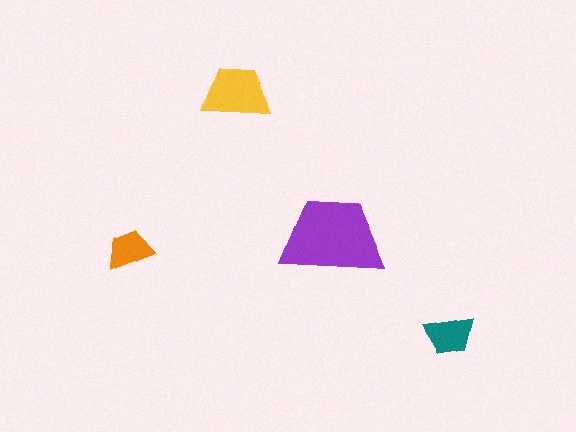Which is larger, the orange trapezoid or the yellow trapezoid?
The yellow one.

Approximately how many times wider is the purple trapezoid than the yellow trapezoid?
About 1.5 times wider.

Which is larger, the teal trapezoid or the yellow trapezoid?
The yellow one.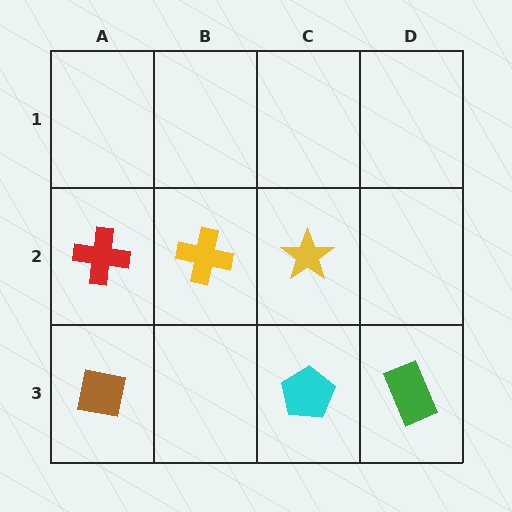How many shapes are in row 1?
0 shapes.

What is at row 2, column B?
A yellow cross.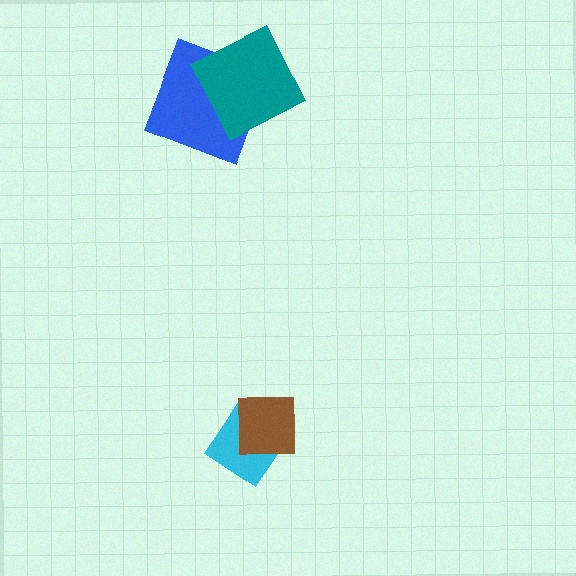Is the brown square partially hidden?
No, no other shape covers it.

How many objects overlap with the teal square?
1 object overlaps with the teal square.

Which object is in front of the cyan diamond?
The brown square is in front of the cyan diamond.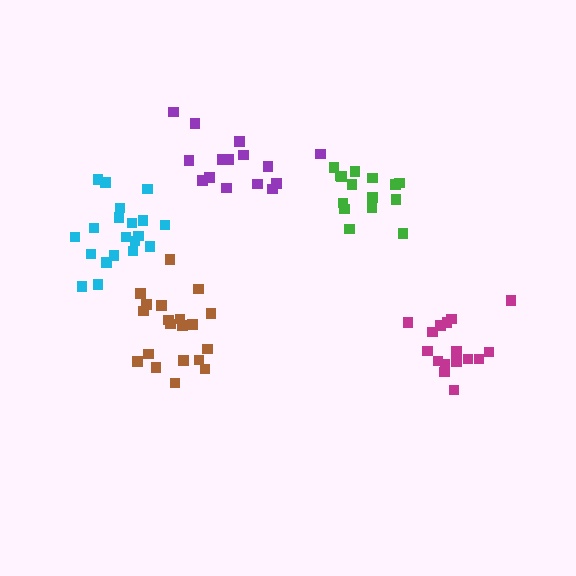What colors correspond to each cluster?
The clusters are colored: brown, magenta, green, cyan, purple.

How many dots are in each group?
Group 1: 20 dots, Group 2: 16 dots, Group 3: 15 dots, Group 4: 20 dots, Group 5: 15 dots (86 total).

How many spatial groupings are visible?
There are 5 spatial groupings.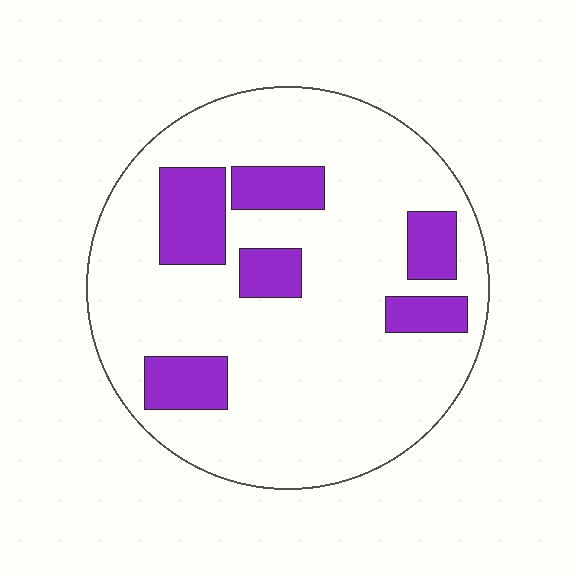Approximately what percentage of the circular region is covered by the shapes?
Approximately 20%.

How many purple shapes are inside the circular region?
6.